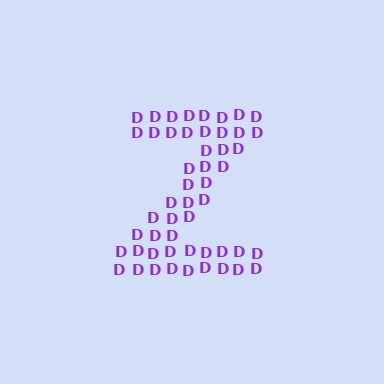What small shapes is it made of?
It is made of small letter D's.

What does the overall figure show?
The overall figure shows the letter Z.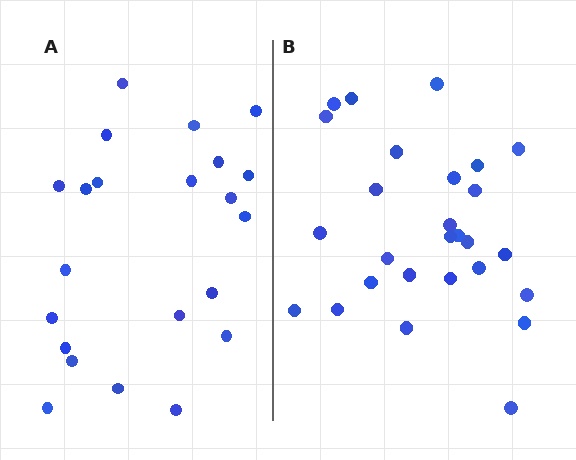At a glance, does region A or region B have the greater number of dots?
Region B (the right region) has more dots.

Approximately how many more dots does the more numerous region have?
Region B has about 5 more dots than region A.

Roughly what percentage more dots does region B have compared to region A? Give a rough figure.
About 25% more.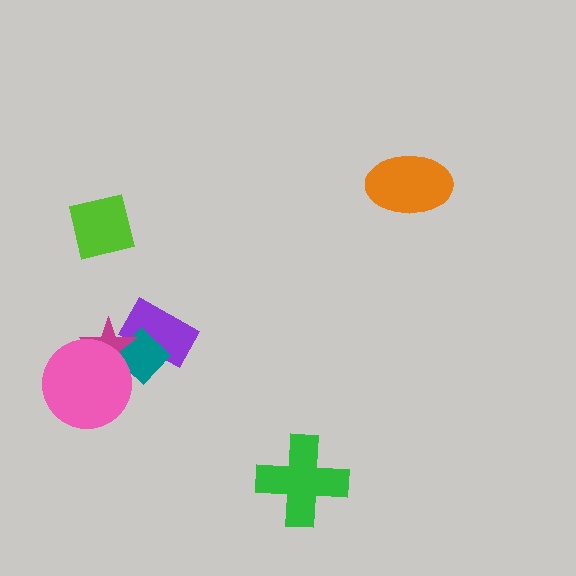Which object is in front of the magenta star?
The pink circle is in front of the magenta star.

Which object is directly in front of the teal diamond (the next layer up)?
The magenta star is directly in front of the teal diamond.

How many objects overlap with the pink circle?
2 objects overlap with the pink circle.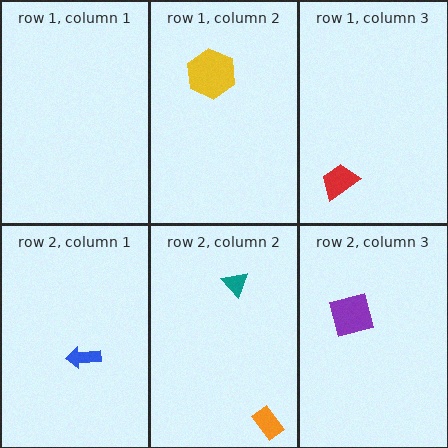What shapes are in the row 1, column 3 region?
The red trapezoid.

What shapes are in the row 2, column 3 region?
The purple square.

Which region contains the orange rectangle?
The row 2, column 2 region.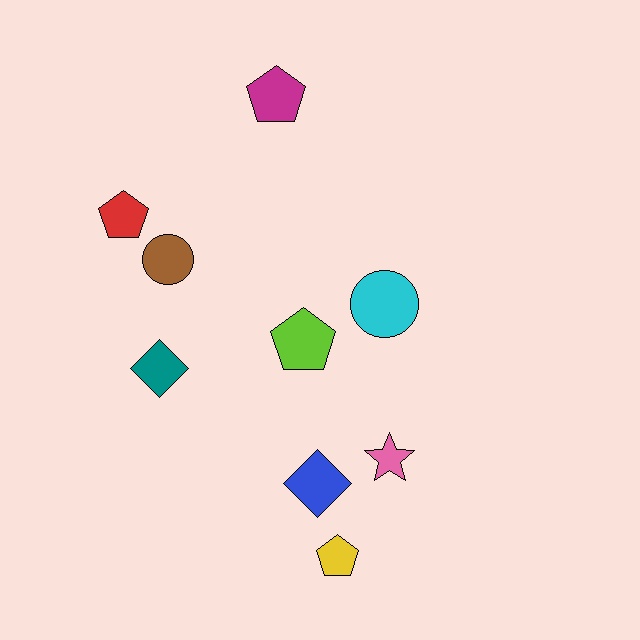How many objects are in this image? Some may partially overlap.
There are 9 objects.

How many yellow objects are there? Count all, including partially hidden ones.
There is 1 yellow object.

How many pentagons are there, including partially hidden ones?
There are 4 pentagons.